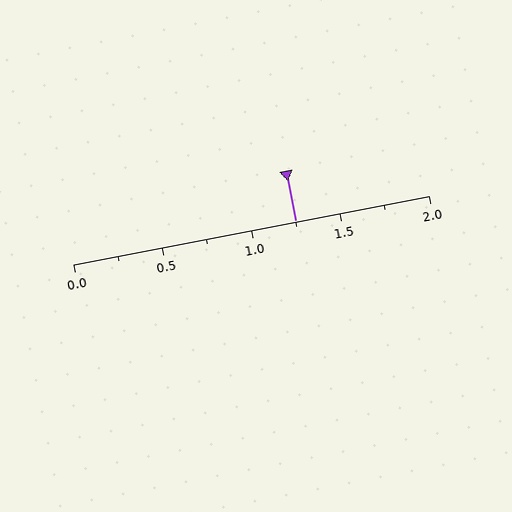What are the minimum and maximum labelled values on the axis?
The axis runs from 0.0 to 2.0.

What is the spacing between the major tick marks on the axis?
The major ticks are spaced 0.5 apart.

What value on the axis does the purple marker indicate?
The marker indicates approximately 1.25.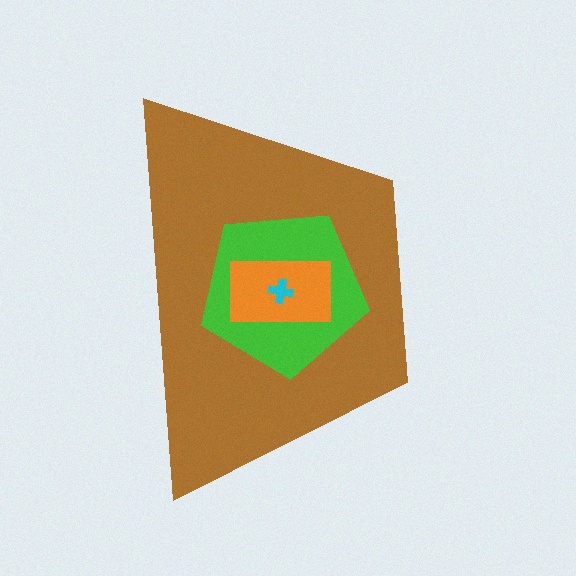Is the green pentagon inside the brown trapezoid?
Yes.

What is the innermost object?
The cyan cross.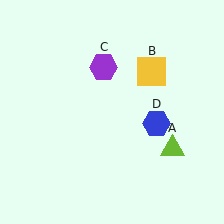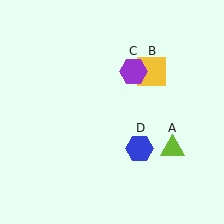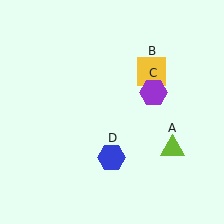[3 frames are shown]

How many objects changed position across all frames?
2 objects changed position: purple hexagon (object C), blue hexagon (object D).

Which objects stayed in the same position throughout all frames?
Lime triangle (object A) and yellow square (object B) remained stationary.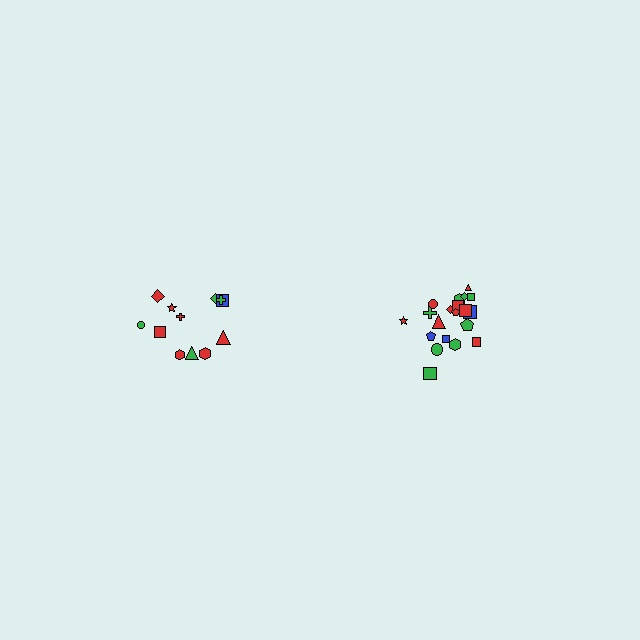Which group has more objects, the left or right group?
The right group.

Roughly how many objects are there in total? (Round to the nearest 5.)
Roughly 35 objects in total.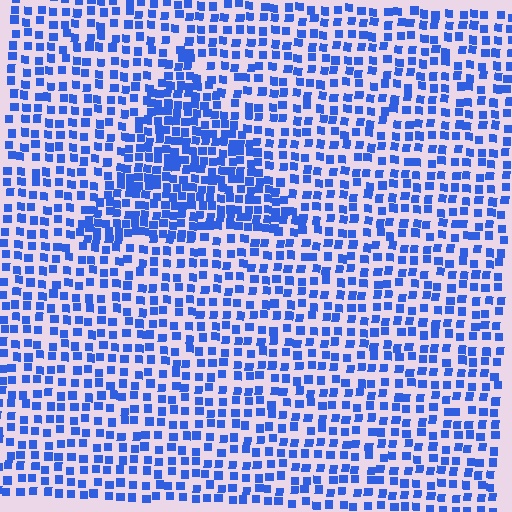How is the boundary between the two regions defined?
The boundary is defined by a change in element density (approximately 1.8x ratio). All elements are the same color, size, and shape.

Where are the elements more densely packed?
The elements are more densely packed inside the triangle boundary.